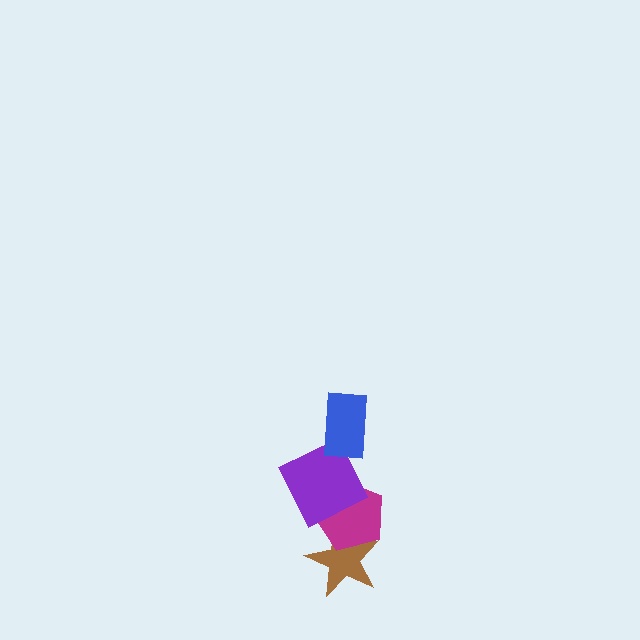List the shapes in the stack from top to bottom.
From top to bottom: the blue rectangle, the purple square, the magenta pentagon, the brown star.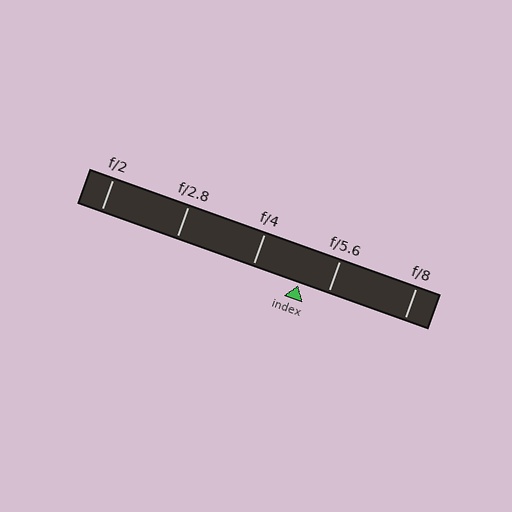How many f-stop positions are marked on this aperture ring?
There are 5 f-stop positions marked.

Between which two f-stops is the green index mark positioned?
The index mark is between f/4 and f/5.6.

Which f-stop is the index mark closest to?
The index mark is closest to f/5.6.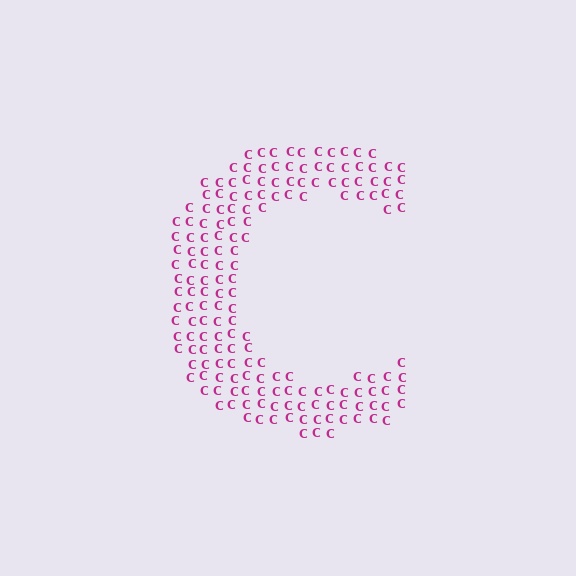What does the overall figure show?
The overall figure shows the letter C.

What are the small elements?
The small elements are letter C's.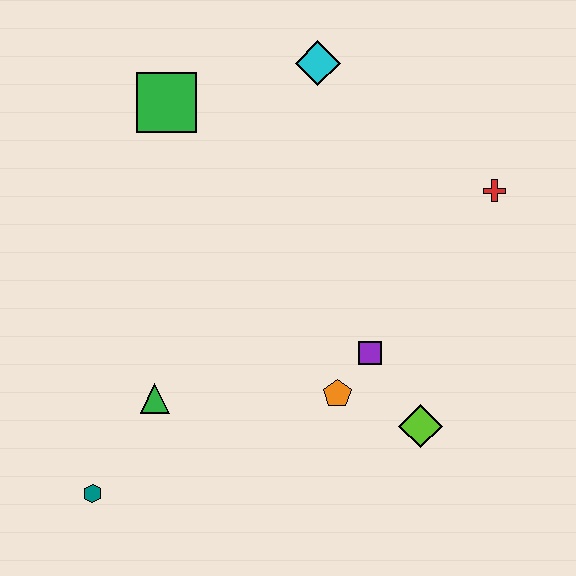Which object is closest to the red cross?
The purple square is closest to the red cross.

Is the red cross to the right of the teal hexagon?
Yes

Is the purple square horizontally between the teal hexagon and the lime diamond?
Yes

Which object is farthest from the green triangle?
The red cross is farthest from the green triangle.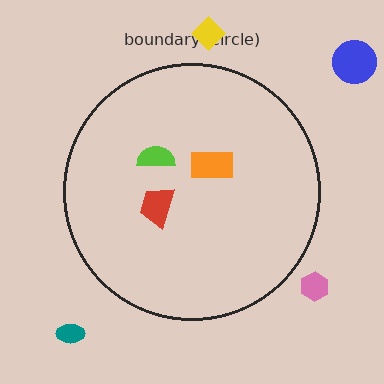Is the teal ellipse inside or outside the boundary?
Outside.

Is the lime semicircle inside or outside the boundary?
Inside.